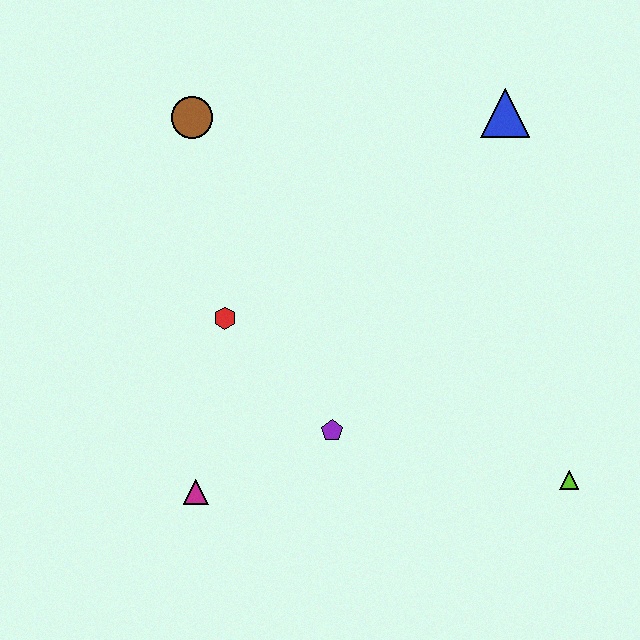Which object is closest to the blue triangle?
The brown circle is closest to the blue triangle.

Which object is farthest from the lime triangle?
The brown circle is farthest from the lime triangle.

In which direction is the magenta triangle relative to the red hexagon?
The magenta triangle is below the red hexagon.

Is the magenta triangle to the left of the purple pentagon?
Yes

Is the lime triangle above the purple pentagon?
No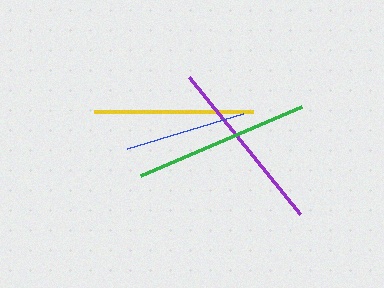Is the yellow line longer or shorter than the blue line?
The yellow line is longer than the blue line.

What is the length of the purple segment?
The purple segment is approximately 175 pixels long.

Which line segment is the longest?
The green line is the longest at approximately 176 pixels.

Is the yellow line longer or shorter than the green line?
The green line is longer than the yellow line.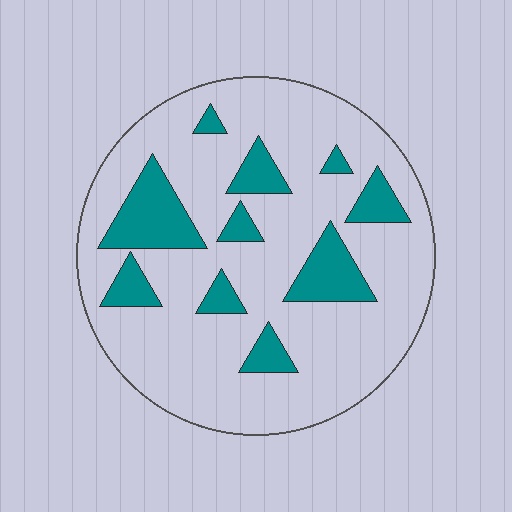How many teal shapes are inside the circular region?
10.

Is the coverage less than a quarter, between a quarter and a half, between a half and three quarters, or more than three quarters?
Less than a quarter.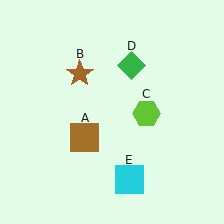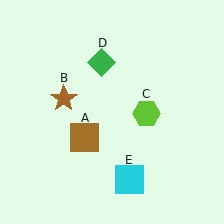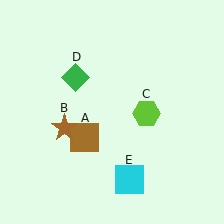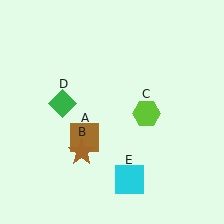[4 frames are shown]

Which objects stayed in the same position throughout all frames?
Brown square (object A) and lime hexagon (object C) and cyan square (object E) remained stationary.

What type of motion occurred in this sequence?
The brown star (object B), green diamond (object D) rotated counterclockwise around the center of the scene.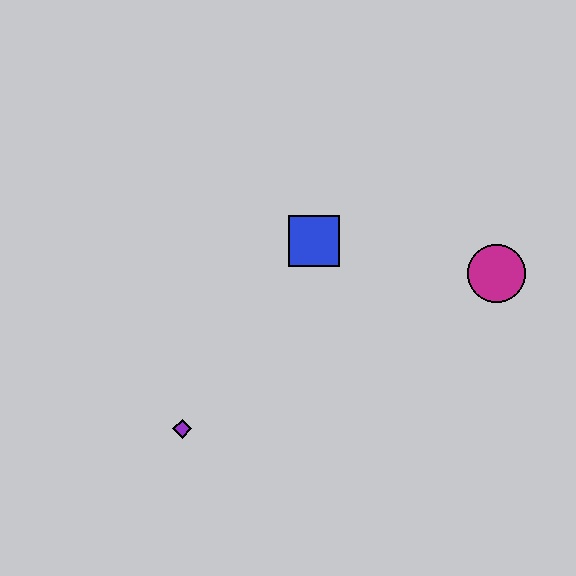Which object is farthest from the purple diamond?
The magenta circle is farthest from the purple diamond.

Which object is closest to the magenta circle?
The blue square is closest to the magenta circle.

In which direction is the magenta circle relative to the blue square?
The magenta circle is to the right of the blue square.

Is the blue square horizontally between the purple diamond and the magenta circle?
Yes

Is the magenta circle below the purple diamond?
No